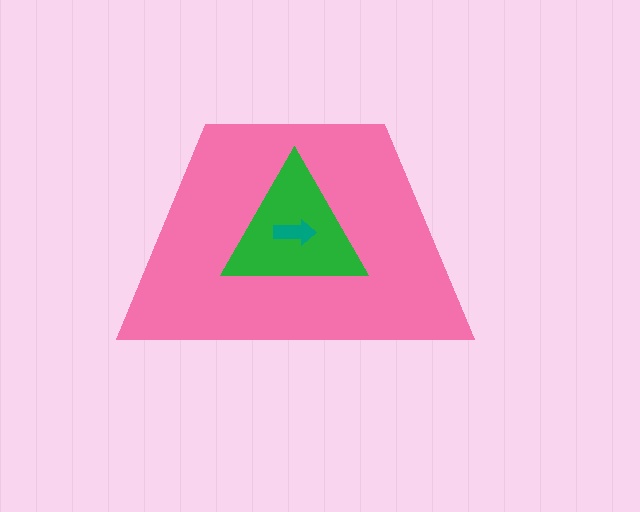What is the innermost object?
The teal arrow.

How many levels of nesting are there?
3.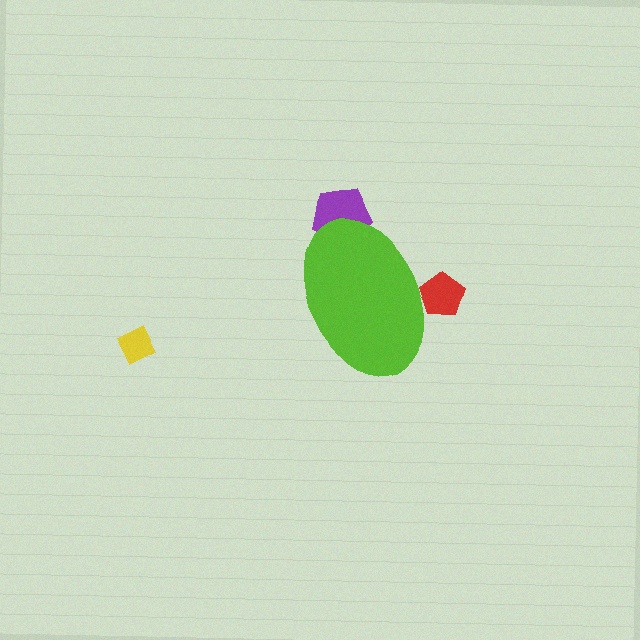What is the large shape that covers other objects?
A lime ellipse.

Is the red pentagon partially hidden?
Yes, the red pentagon is partially hidden behind the lime ellipse.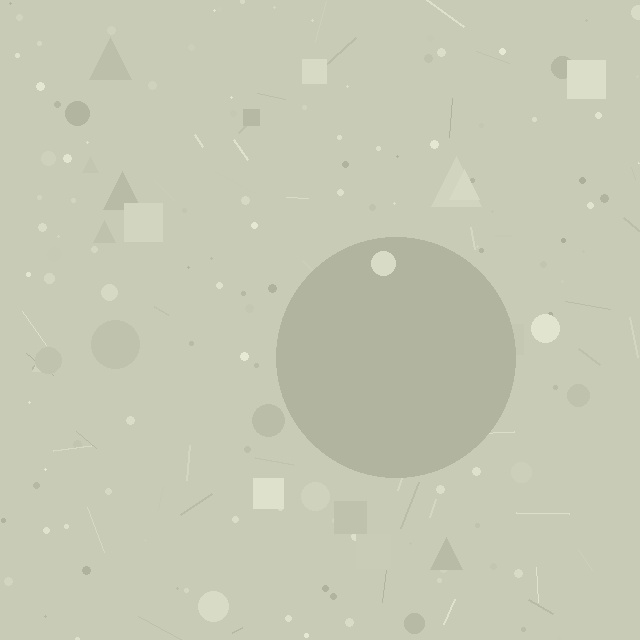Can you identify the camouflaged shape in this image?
The camouflaged shape is a circle.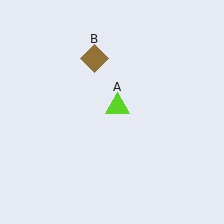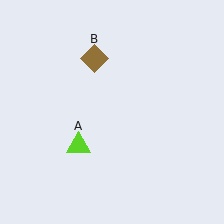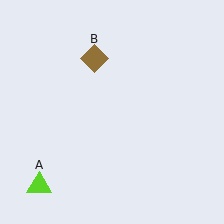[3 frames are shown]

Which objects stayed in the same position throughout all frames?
Brown diamond (object B) remained stationary.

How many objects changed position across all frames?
1 object changed position: lime triangle (object A).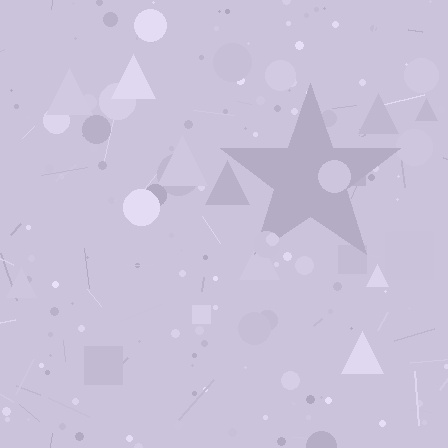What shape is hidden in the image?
A star is hidden in the image.